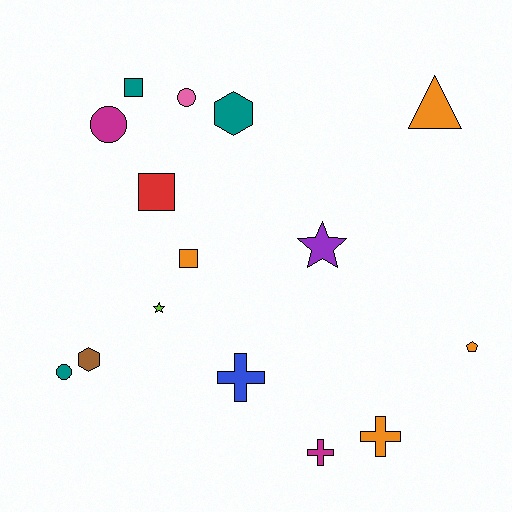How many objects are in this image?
There are 15 objects.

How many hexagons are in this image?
There are 2 hexagons.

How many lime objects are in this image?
There is 1 lime object.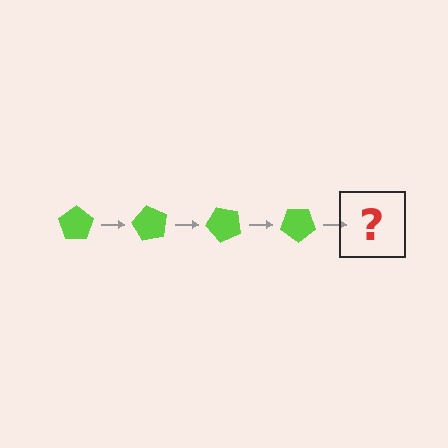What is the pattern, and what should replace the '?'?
The pattern is that the pentagon rotates 60 degrees each step. The '?' should be a lime pentagon rotated 240 degrees.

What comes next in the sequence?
The next element should be a lime pentagon rotated 240 degrees.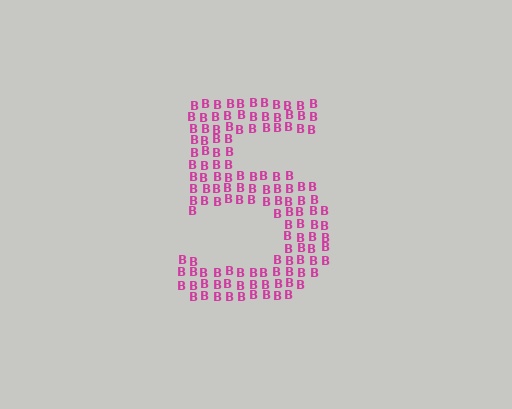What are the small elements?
The small elements are letter B's.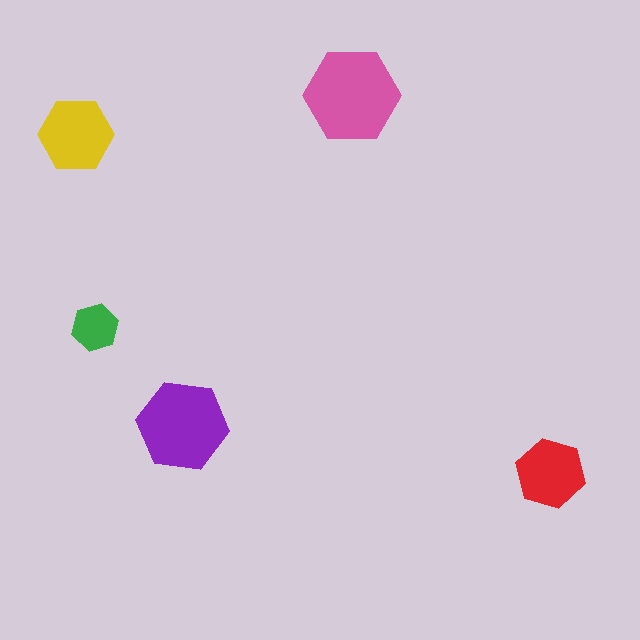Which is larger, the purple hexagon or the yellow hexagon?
The purple one.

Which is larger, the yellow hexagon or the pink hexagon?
The pink one.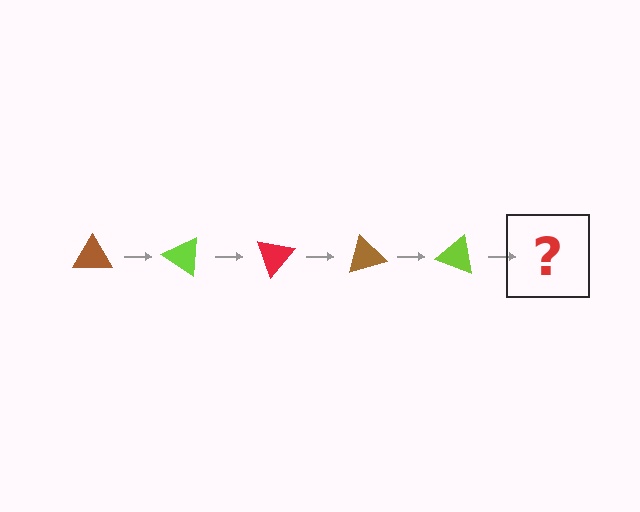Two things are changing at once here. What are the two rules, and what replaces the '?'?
The two rules are that it rotates 35 degrees each step and the color cycles through brown, lime, and red. The '?' should be a red triangle, rotated 175 degrees from the start.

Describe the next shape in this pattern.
It should be a red triangle, rotated 175 degrees from the start.